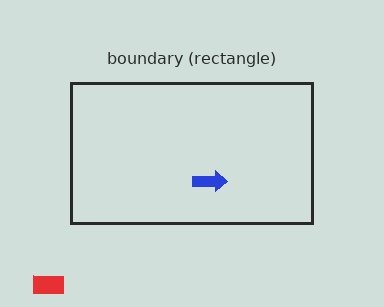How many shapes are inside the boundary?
1 inside, 1 outside.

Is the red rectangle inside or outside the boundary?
Outside.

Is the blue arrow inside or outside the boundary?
Inside.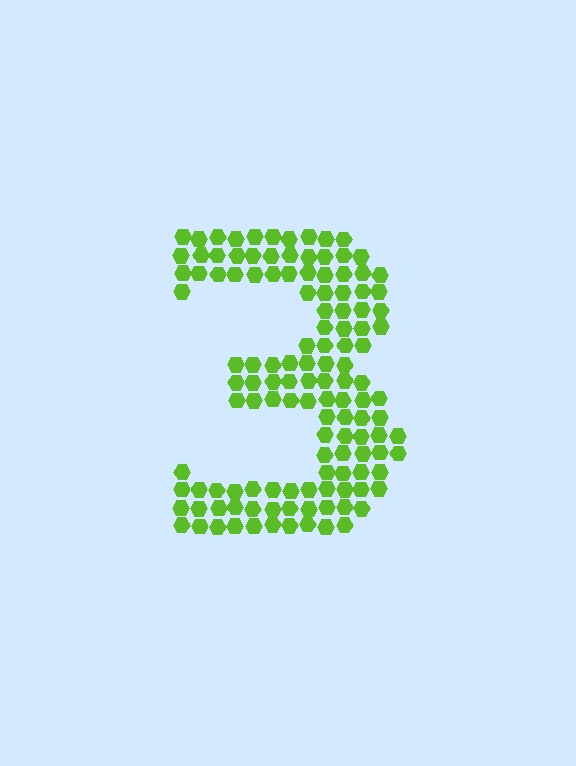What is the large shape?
The large shape is the digit 3.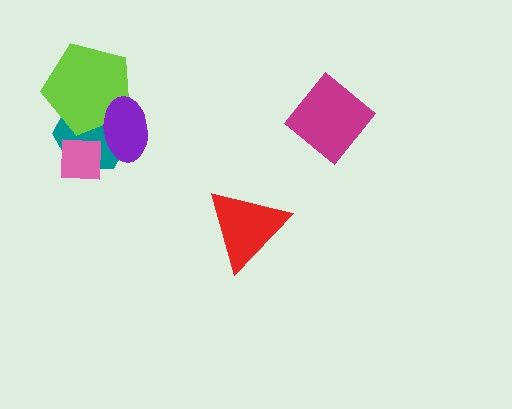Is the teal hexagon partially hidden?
Yes, it is partially covered by another shape.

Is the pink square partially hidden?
Yes, it is partially covered by another shape.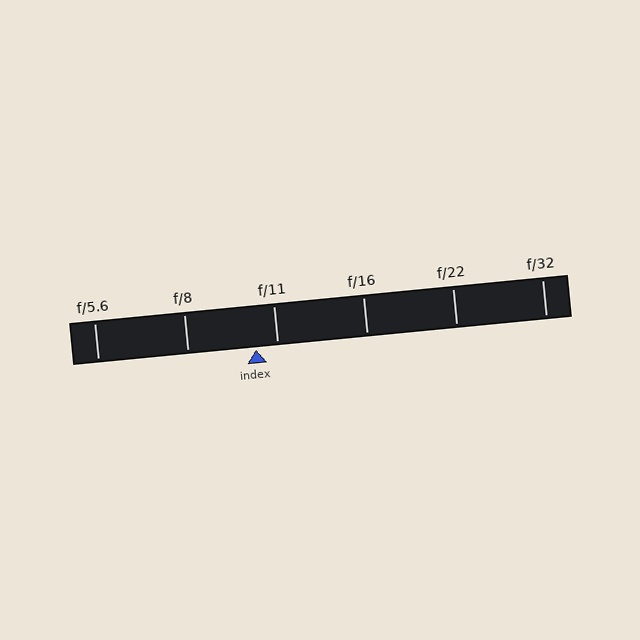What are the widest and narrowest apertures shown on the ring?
The widest aperture shown is f/5.6 and the narrowest is f/32.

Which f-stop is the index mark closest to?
The index mark is closest to f/11.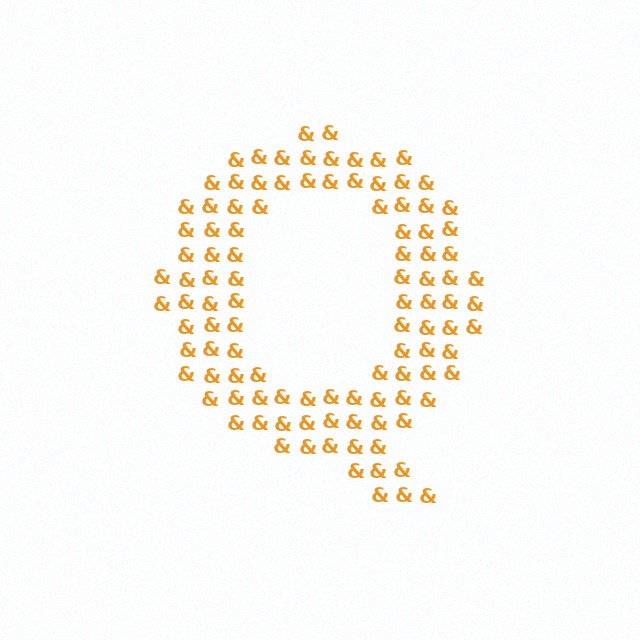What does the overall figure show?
The overall figure shows the letter Q.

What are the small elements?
The small elements are ampersands.